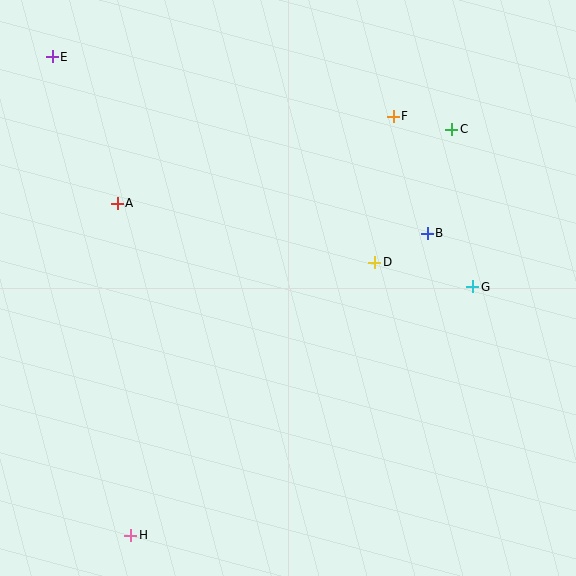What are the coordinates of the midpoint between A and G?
The midpoint between A and G is at (295, 245).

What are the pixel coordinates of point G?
Point G is at (473, 287).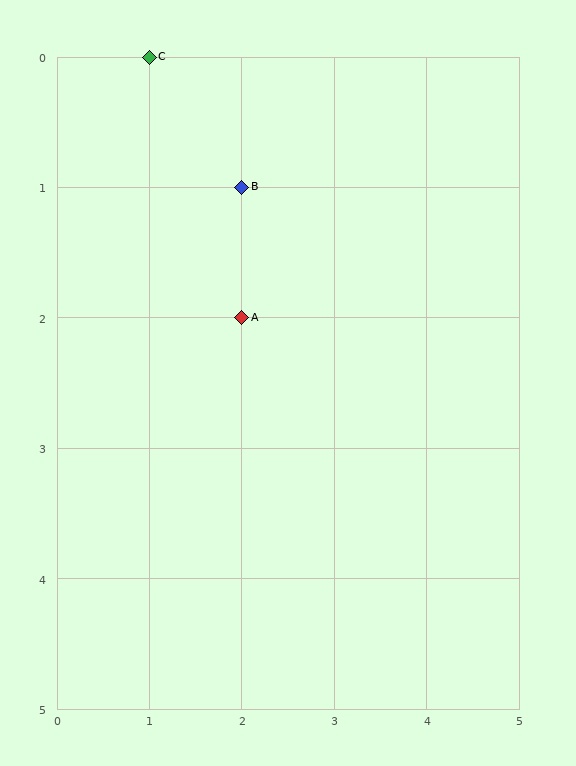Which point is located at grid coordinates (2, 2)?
Point A is at (2, 2).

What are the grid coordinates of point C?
Point C is at grid coordinates (1, 0).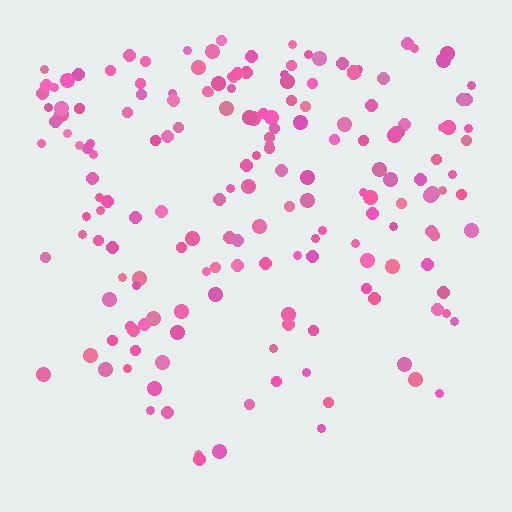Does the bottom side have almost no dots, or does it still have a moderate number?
Still a moderate number, just noticeably fewer than the top.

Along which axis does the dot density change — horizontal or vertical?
Vertical.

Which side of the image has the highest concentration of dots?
The top.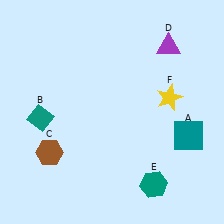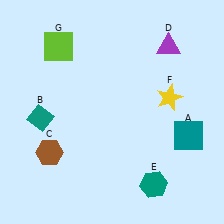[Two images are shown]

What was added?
A lime square (G) was added in Image 2.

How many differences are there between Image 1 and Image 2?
There is 1 difference between the two images.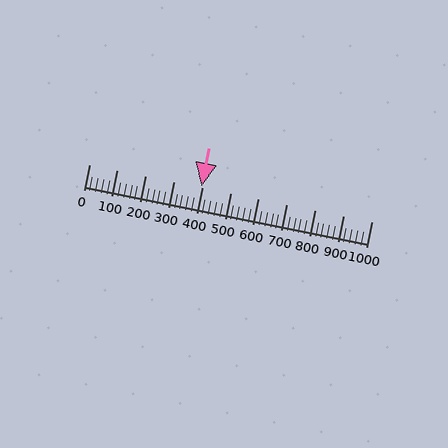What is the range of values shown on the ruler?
The ruler shows values from 0 to 1000.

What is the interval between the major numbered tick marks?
The major tick marks are spaced 100 units apart.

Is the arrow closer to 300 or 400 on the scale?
The arrow is closer to 400.